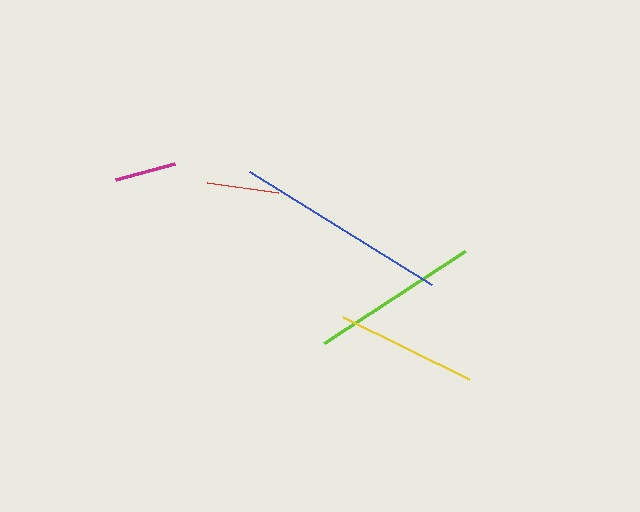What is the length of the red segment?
The red segment is approximately 71 pixels long.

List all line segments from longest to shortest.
From longest to shortest: blue, lime, yellow, red, magenta.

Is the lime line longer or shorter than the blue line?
The blue line is longer than the lime line.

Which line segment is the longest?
The blue line is the longest at approximately 214 pixels.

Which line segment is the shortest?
The magenta line is the shortest at approximately 61 pixels.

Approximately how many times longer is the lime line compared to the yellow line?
The lime line is approximately 1.2 times the length of the yellow line.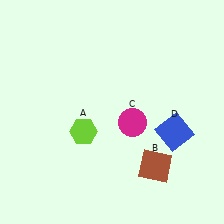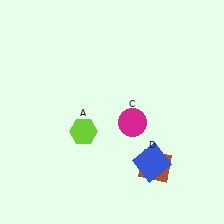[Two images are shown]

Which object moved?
The blue square (D) moved down.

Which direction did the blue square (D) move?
The blue square (D) moved down.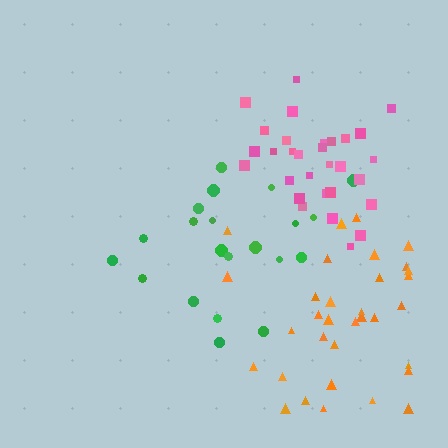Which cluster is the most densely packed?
Pink.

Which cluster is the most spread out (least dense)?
Green.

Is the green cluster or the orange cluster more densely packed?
Orange.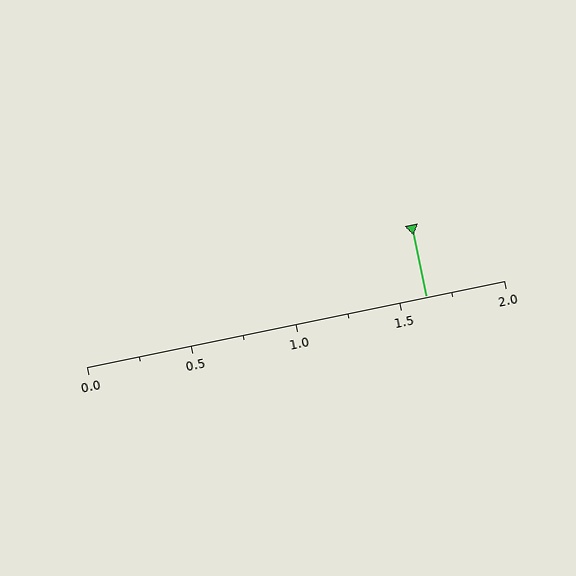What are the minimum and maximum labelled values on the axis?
The axis runs from 0.0 to 2.0.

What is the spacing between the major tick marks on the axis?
The major ticks are spaced 0.5 apart.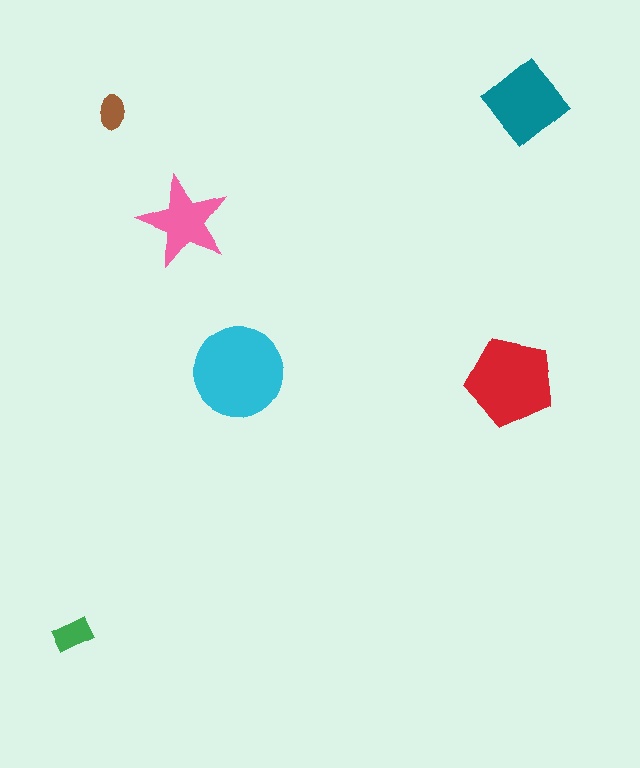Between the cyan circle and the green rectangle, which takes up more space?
The cyan circle.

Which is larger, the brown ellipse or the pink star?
The pink star.